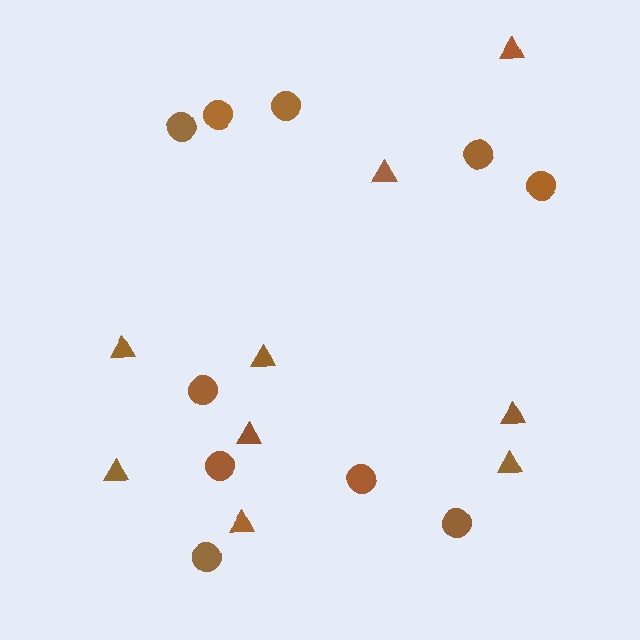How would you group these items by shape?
There are 2 groups: one group of triangles (9) and one group of circles (10).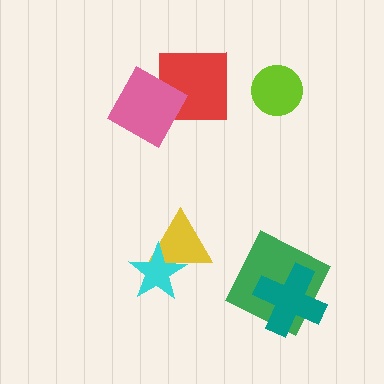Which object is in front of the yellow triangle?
The cyan star is in front of the yellow triangle.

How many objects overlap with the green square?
1 object overlaps with the green square.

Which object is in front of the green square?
The teal cross is in front of the green square.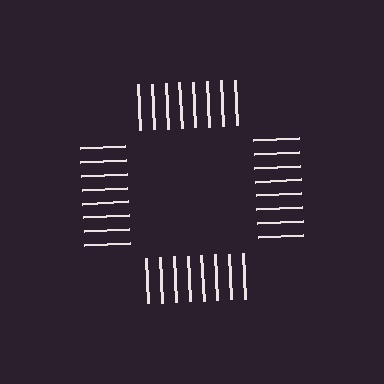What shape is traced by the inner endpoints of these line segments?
An illusory square — the line segments terminate on its edges but no continuous stroke is drawn.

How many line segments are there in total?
32 — 8 along each of the 4 edges.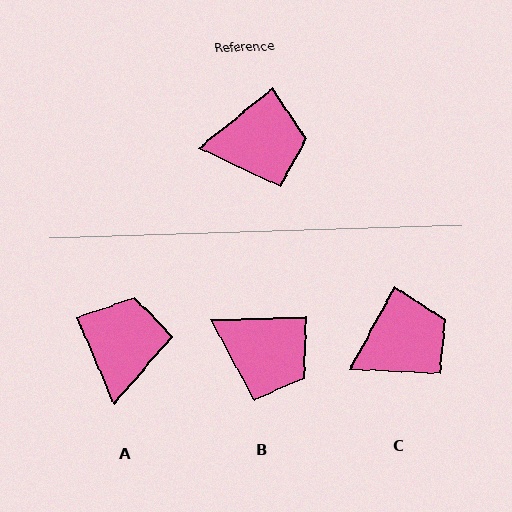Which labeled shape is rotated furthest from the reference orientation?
A, about 74 degrees away.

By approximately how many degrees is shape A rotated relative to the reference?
Approximately 74 degrees counter-clockwise.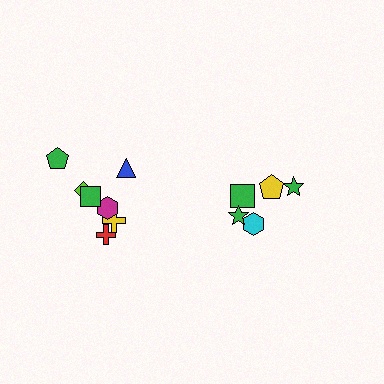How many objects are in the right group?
There are 5 objects.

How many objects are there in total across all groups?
There are 12 objects.